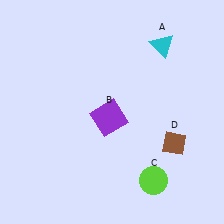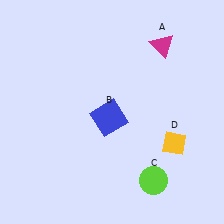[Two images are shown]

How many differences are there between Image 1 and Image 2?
There are 3 differences between the two images.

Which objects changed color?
A changed from cyan to magenta. B changed from purple to blue. D changed from brown to yellow.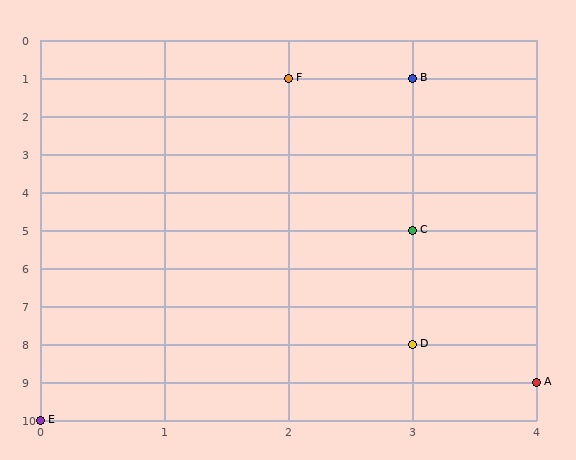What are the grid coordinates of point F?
Point F is at grid coordinates (2, 1).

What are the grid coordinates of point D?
Point D is at grid coordinates (3, 8).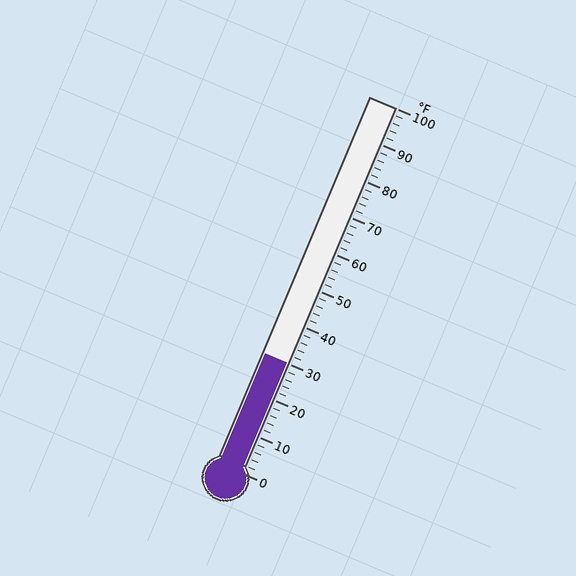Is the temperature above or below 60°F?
The temperature is below 60°F.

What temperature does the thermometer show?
The thermometer shows approximately 30°F.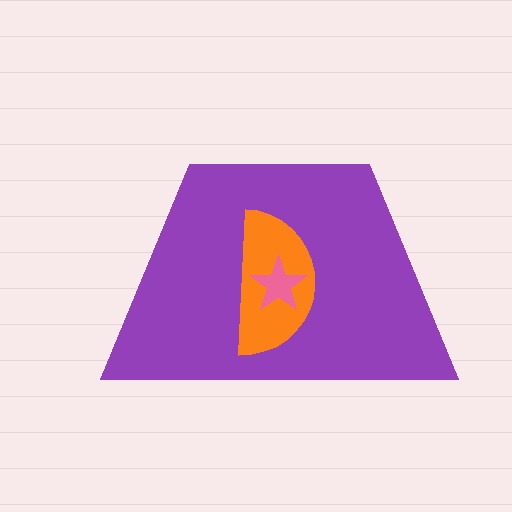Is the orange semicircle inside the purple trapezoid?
Yes.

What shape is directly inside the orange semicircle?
The pink star.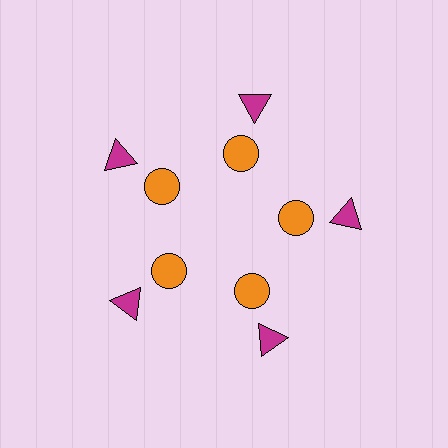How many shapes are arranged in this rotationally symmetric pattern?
There are 10 shapes, arranged in 5 groups of 2.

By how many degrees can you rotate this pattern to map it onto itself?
The pattern maps onto itself every 72 degrees of rotation.